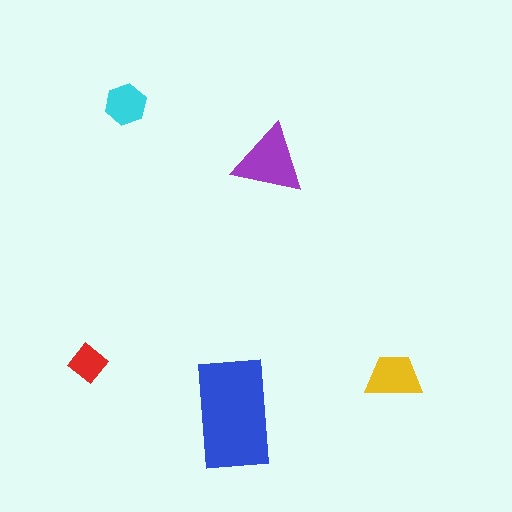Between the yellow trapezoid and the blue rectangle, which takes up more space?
The blue rectangle.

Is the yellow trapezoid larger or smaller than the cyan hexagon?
Larger.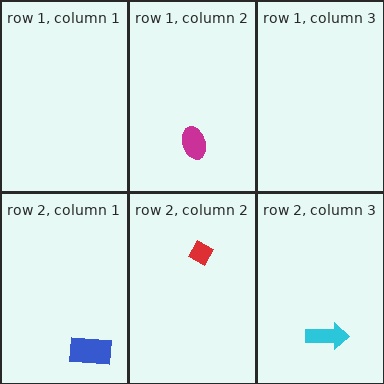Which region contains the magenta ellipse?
The row 1, column 2 region.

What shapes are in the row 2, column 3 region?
The cyan arrow.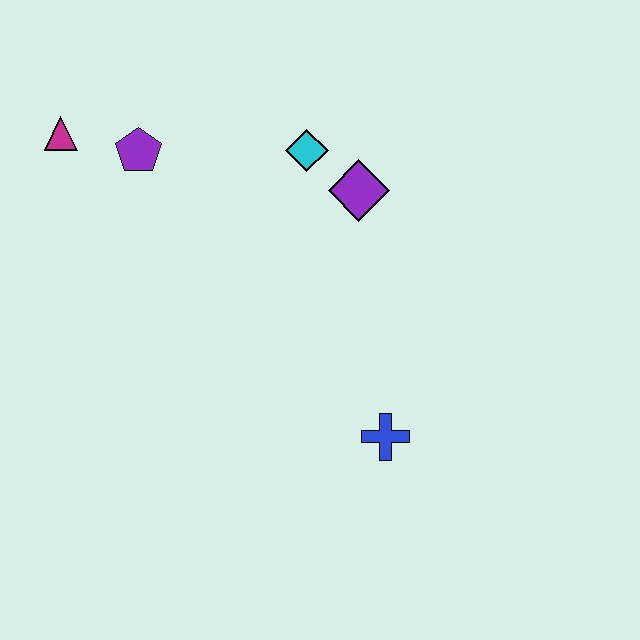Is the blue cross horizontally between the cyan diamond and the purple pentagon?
No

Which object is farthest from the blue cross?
The magenta triangle is farthest from the blue cross.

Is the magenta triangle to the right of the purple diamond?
No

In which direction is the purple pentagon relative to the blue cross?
The purple pentagon is above the blue cross.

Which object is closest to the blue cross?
The purple diamond is closest to the blue cross.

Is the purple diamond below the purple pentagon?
Yes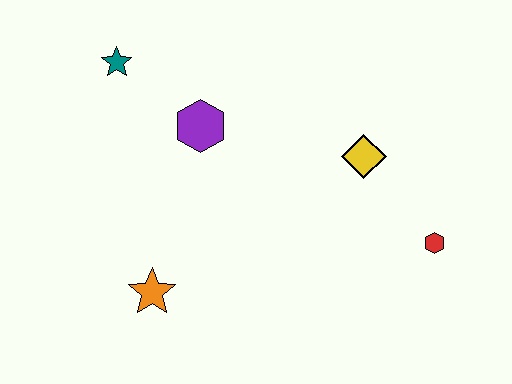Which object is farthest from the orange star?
The red hexagon is farthest from the orange star.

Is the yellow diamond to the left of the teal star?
No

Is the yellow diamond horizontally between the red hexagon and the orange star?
Yes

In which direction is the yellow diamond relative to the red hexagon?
The yellow diamond is above the red hexagon.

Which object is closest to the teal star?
The purple hexagon is closest to the teal star.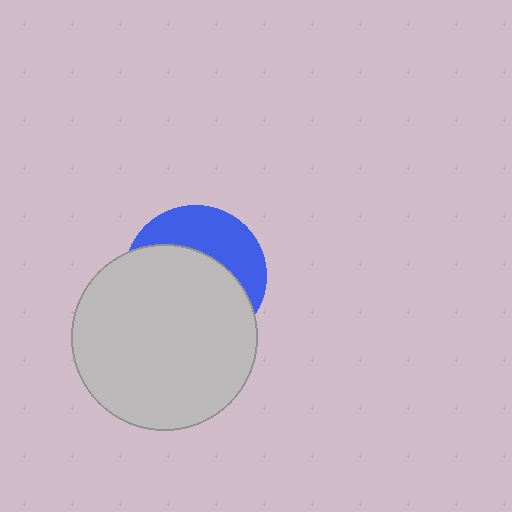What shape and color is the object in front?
The object in front is a light gray circle.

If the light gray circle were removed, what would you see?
You would see the complete blue circle.